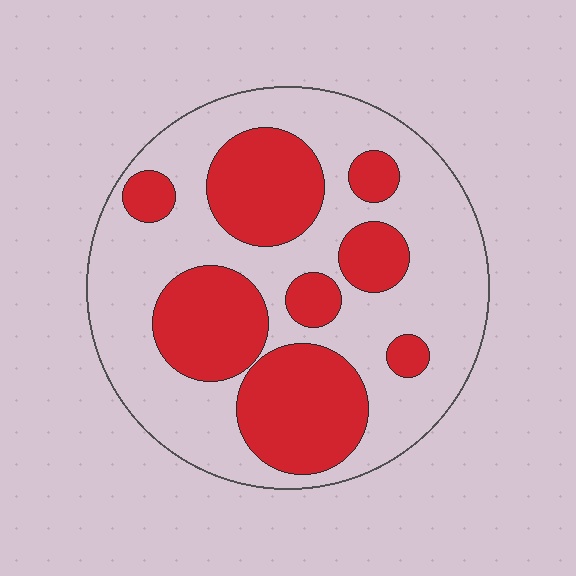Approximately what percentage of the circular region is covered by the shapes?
Approximately 40%.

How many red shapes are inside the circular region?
8.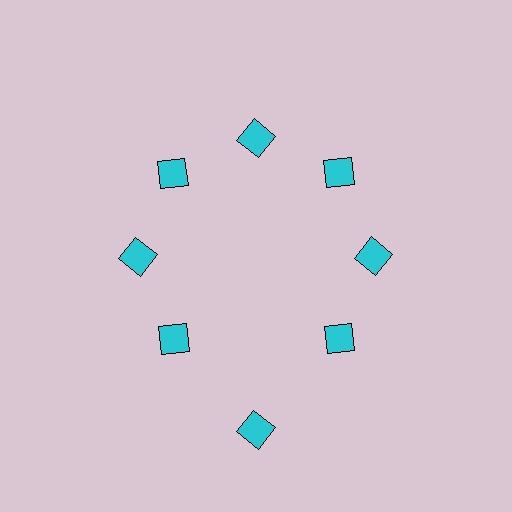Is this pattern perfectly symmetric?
No. The 8 cyan diamonds are arranged in a ring, but one element near the 6 o'clock position is pushed outward from the center, breaking the 8-fold rotational symmetry.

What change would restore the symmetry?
The symmetry would be restored by moving it inward, back onto the ring so that all 8 diamonds sit at equal angles and equal distance from the center.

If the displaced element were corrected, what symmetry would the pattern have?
It would have 8-fold rotational symmetry — the pattern would map onto itself every 45 degrees.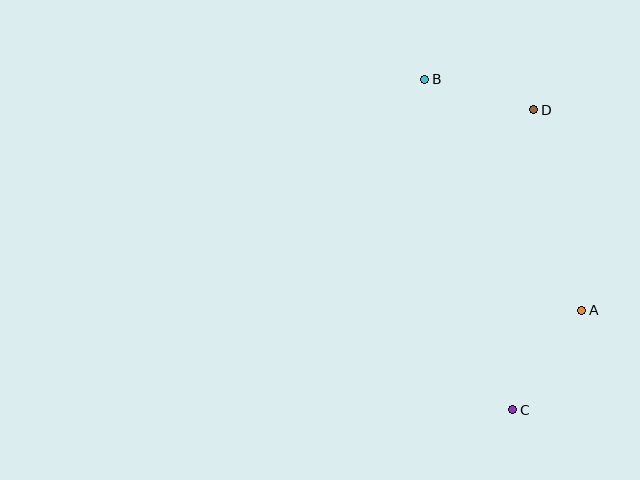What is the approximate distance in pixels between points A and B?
The distance between A and B is approximately 279 pixels.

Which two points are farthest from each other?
Points B and C are farthest from each other.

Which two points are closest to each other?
Points B and D are closest to each other.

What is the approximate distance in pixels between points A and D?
The distance between A and D is approximately 206 pixels.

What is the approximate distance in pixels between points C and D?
The distance between C and D is approximately 301 pixels.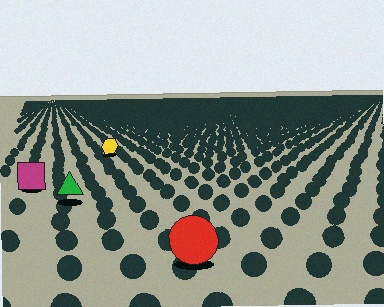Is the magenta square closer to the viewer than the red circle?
No. The red circle is closer — you can tell from the texture gradient: the ground texture is coarser near it.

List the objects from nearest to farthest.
From nearest to farthest: the red circle, the green triangle, the magenta square, the yellow hexagon.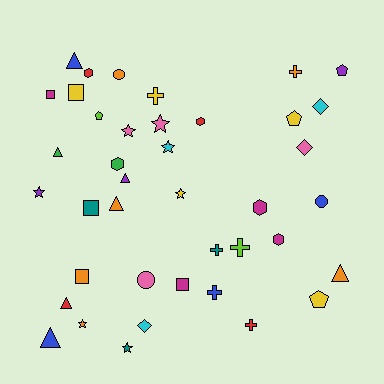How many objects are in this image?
There are 40 objects.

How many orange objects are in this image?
There are 6 orange objects.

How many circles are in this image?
There are 3 circles.